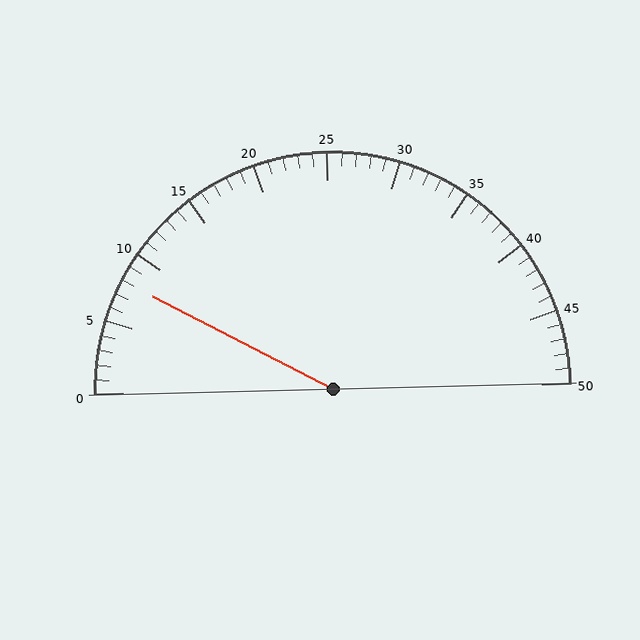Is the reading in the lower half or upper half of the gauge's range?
The reading is in the lower half of the range (0 to 50).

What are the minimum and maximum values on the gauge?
The gauge ranges from 0 to 50.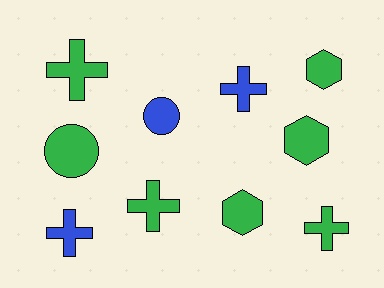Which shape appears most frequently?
Cross, with 5 objects.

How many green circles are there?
There is 1 green circle.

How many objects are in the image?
There are 10 objects.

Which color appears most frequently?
Green, with 7 objects.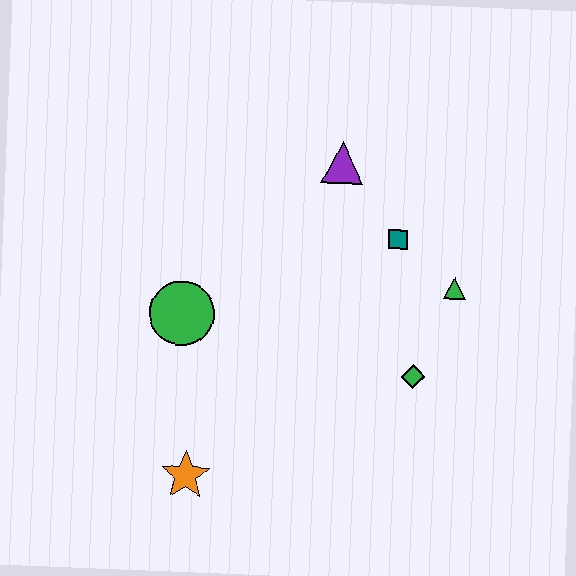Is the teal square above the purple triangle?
No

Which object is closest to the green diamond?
The green triangle is closest to the green diamond.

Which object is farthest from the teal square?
The orange star is farthest from the teal square.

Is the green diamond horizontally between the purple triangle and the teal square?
No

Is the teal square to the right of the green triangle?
No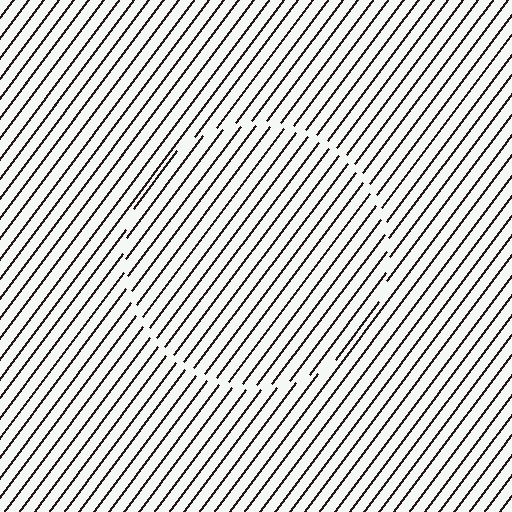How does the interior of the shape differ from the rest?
The interior of the shape contains the same grating, shifted by half a period — the contour is defined by the phase discontinuity where line-ends from the inner and outer gratings abut.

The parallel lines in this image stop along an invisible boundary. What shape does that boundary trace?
An illusory circle. The interior of the shape contains the same grating, shifted by half a period — the contour is defined by the phase discontinuity where line-ends from the inner and outer gratings abut.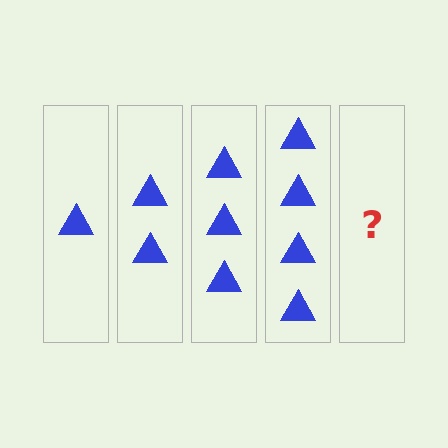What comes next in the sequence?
The next element should be 5 triangles.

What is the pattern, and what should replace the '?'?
The pattern is that each step adds one more triangle. The '?' should be 5 triangles.